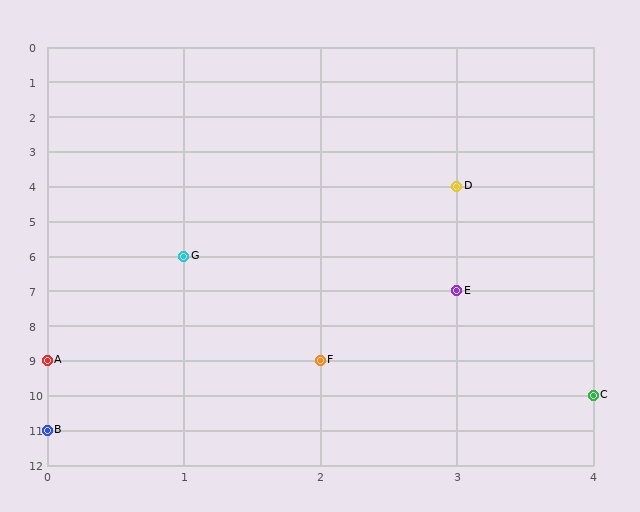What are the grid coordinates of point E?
Point E is at grid coordinates (3, 7).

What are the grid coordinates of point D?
Point D is at grid coordinates (3, 4).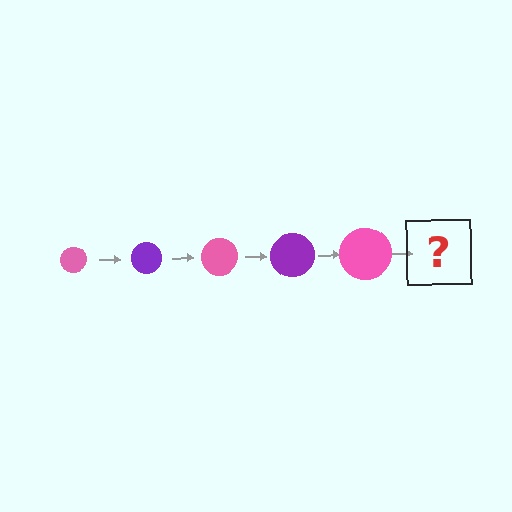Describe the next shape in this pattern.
It should be a purple circle, larger than the previous one.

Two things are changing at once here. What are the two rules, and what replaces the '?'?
The two rules are that the circle grows larger each step and the color cycles through pink and purple. The '?' should be a purple circle, larger than the previous one.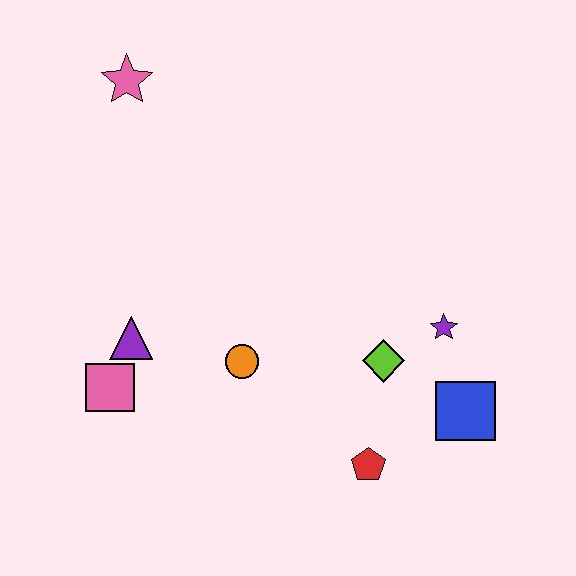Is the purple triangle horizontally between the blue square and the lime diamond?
No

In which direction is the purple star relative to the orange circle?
The purple star is to the right of the orange circle.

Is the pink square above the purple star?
No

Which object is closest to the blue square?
The purple star is closest to the blue square.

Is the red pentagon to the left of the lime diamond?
Yes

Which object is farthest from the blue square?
The pink star is farthest from the blue square.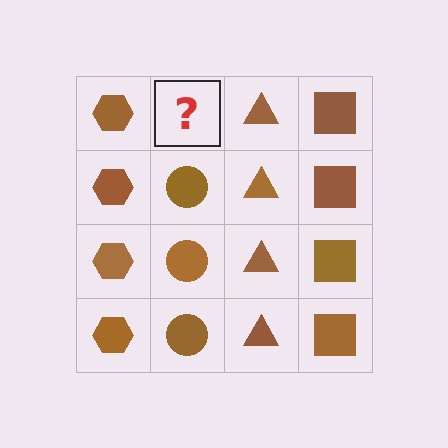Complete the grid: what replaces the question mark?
The question mark should be replaced with a brown circle.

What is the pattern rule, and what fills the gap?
The rule is that each column has a consistent shape. The gap should be filled with a brown circle.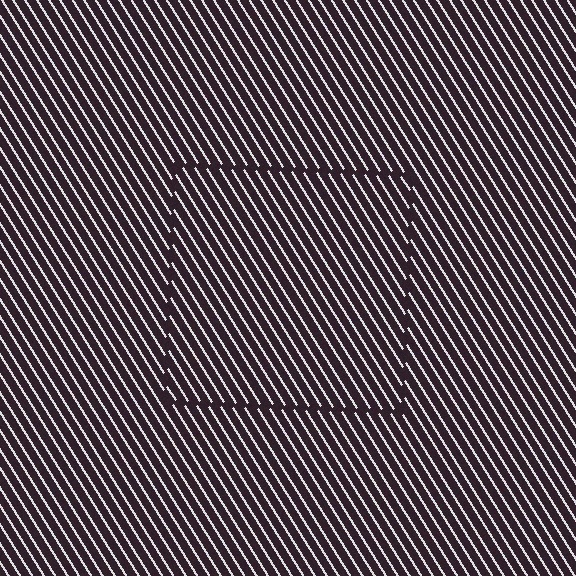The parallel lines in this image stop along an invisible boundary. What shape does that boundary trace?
An illusory square. The interior of the shape contains the same grating, shifted by half a period — the contour is defined by the phase discontinuity where line-ends from the inner and outer gratings abut.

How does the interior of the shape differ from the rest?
The interior of the shape contains the same grating, shifted by half a period — the contour is defined by the phase discontinuity where line-ends from the inner and outer gratings abut.